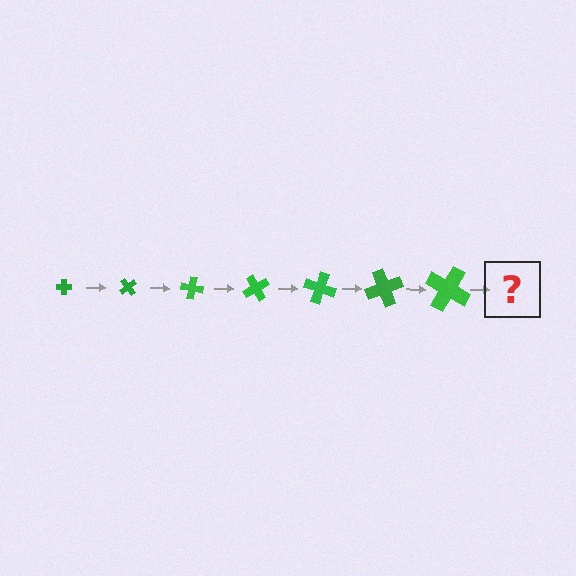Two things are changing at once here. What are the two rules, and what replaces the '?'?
The two rules are that the cross grows larger each step and it rotates 50 degrees each step. The '?' should be a cross, larger than the previous one and rotated 350 degrees from the start.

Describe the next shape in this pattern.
It should be a cross, larger than the previous one and rotated 350 degrees from the start.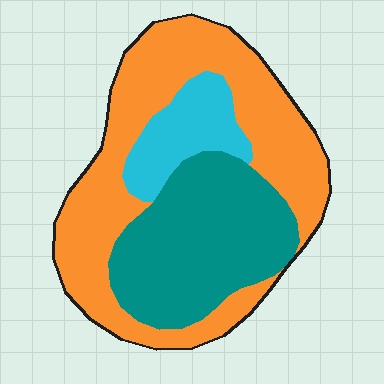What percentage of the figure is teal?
Teal covers roughly 35% of the figure.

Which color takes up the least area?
Cyan, at roughly 15%.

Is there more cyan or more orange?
Orange.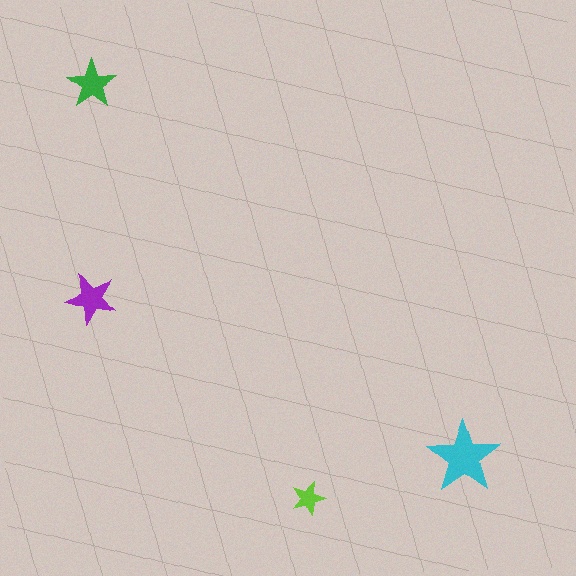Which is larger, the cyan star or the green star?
The cyan one.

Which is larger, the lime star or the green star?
The green one.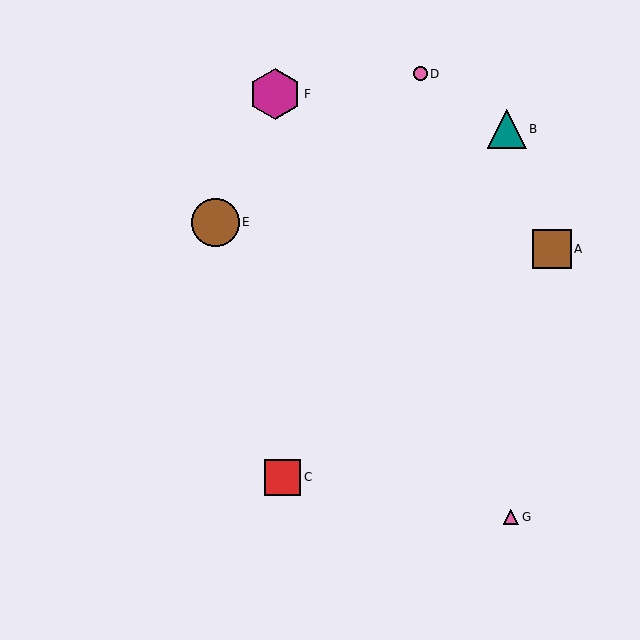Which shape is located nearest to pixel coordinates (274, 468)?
The red square (labeled C) at (283, 477) is nearest to that location.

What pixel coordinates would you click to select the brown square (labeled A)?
Click at (552, 249) to select the brown square A.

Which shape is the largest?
The magenta hexagon (labeled F) is the largest.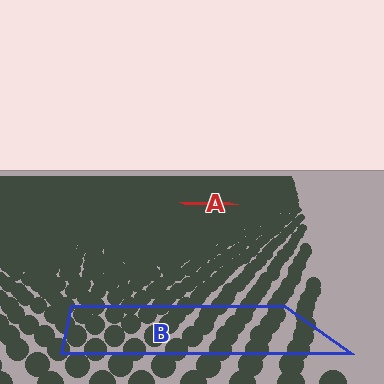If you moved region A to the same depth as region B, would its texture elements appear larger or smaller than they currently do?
They would appear larger. At a closer depth, the same texture elements are projected at a bigger on-screen size.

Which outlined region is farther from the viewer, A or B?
Region A is farther from the viewer — the texture elements inside it appear smaller and more densely packed.